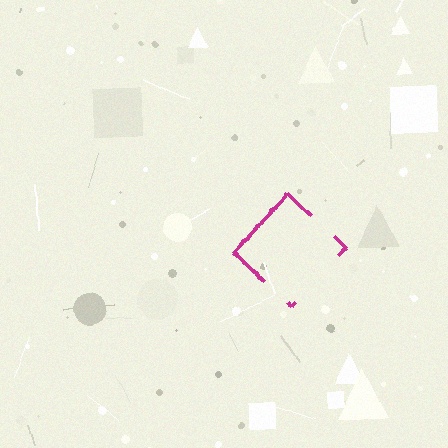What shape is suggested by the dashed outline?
The dashed outline suggests a diamond.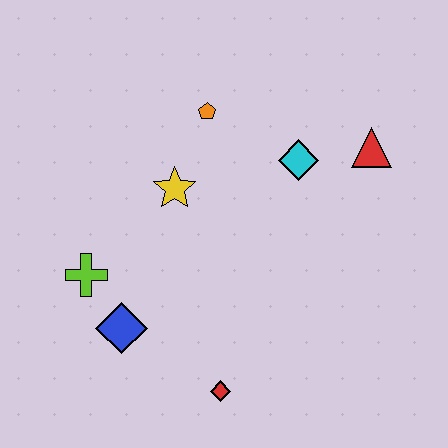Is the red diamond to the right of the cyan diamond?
No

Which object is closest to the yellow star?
The orange pentagon is closest to the yellow star.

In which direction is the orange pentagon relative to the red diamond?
The orange pentagon is above the red diamond.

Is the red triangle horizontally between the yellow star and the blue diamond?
No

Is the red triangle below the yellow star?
No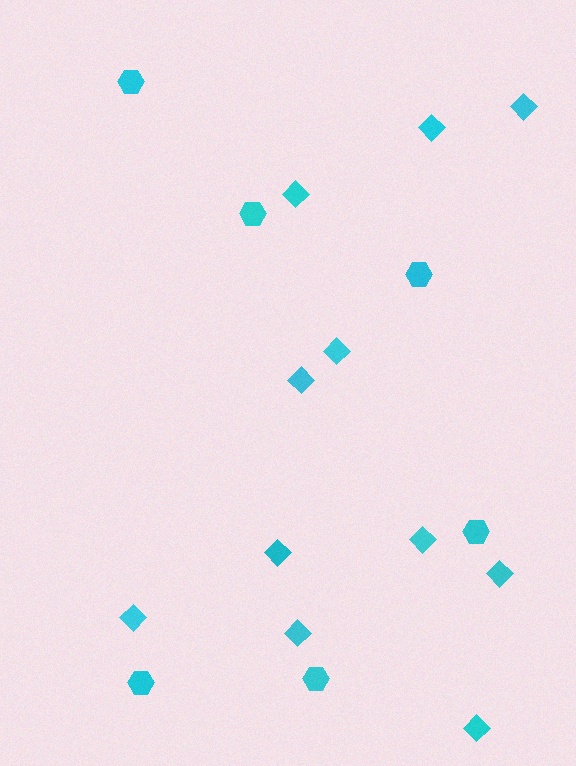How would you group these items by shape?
There are 2 groups: one group of hexagons (6) and one group of diamonds (11).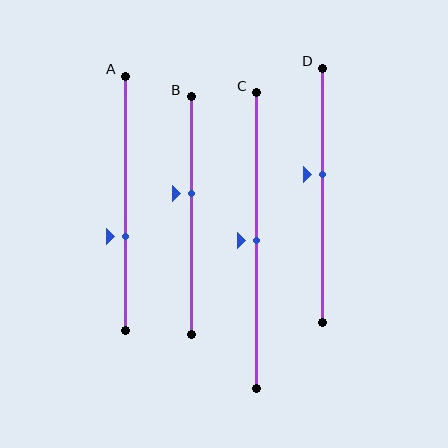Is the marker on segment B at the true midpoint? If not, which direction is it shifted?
No, the marker on segment B is shifted upward by about 9% of the segment length.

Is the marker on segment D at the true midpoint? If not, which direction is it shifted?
No, the marker on segment D is shifted upward by about 8% of the segment length.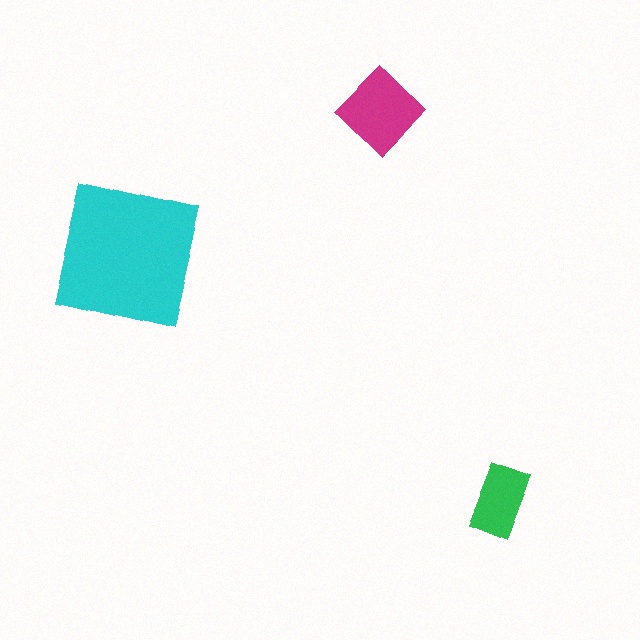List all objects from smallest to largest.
The green rectangle, the magenta diamond, the cyan square.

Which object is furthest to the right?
The green rectangle is rightmost.